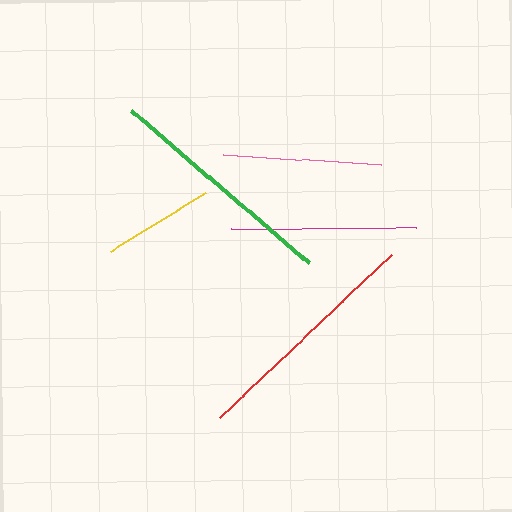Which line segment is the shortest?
The yellow line is the shortest at approximately 113 pixels.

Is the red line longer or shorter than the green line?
The red line is longer than the green line.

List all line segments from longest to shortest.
From longest to shortest: red, green, magenta, pink, yellow.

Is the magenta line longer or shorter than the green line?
The green line is longer than the magenta line.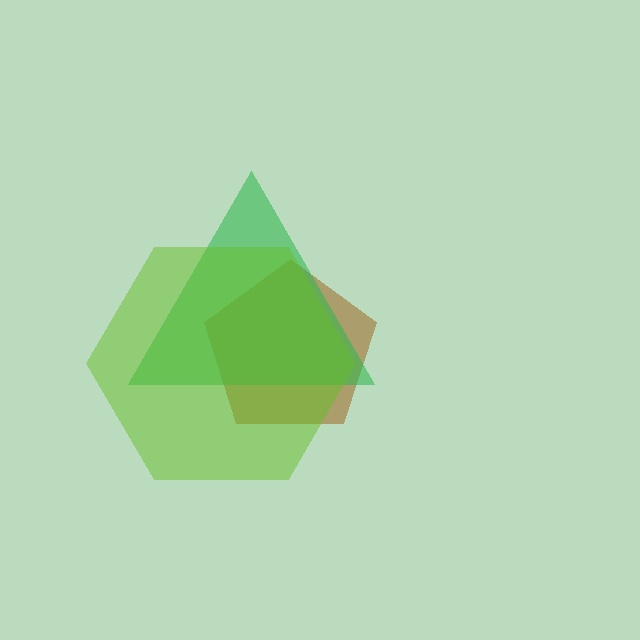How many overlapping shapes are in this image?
There are 3 overlapping shapes in the image.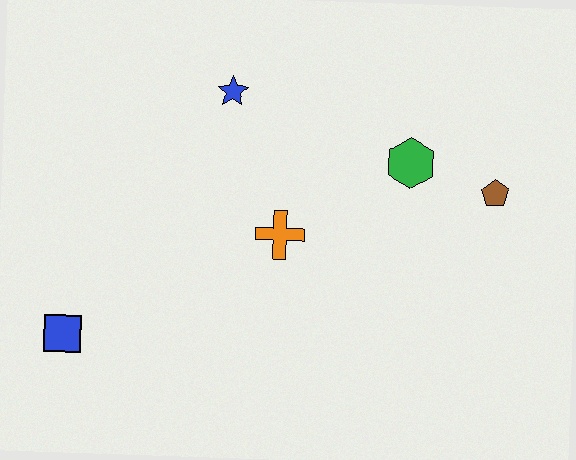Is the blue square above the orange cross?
No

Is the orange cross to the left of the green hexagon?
Yes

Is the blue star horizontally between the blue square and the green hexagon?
Yes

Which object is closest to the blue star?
The orange cross is closest to the blue star.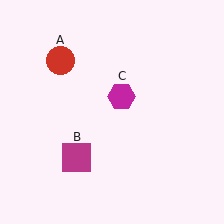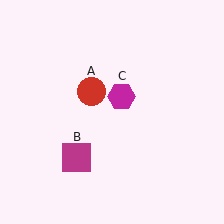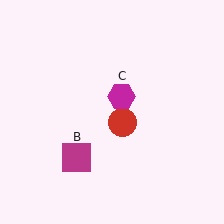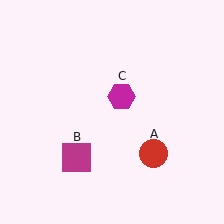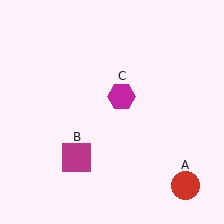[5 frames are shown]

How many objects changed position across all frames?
1 object changed position: red circle (object A).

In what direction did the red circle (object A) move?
The red circle (object A) moved down and to the right.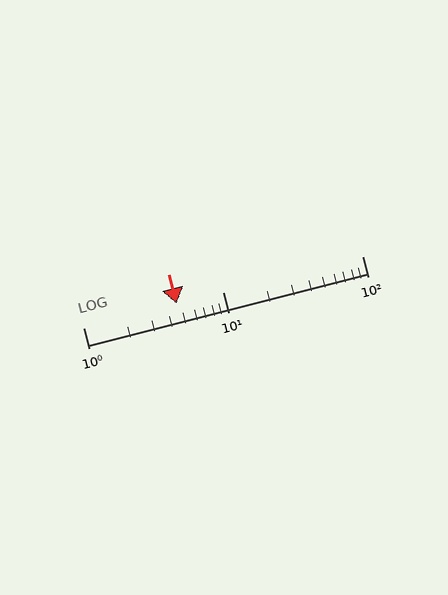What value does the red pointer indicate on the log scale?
The pointer indicates approximately 4.7.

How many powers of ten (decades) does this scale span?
The scale spans 2 decades, from 1 to 100.